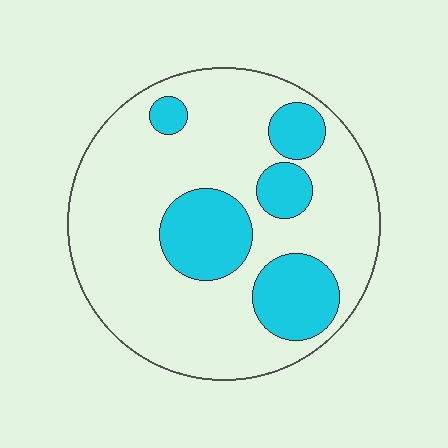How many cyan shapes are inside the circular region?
5.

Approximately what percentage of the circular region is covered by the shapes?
Approximately 25%.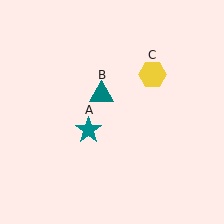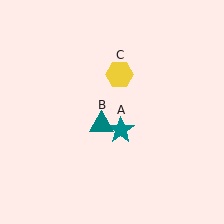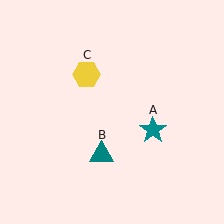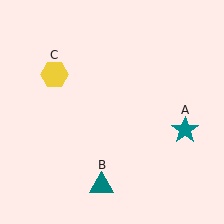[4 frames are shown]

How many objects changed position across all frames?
3 objects changed position: teal star (object A), teal triangle (object B), yellow hexagon (object C).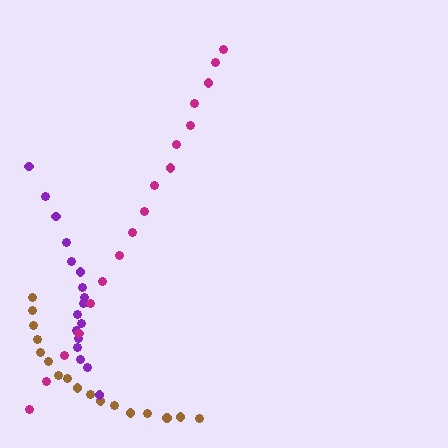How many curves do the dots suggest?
There are 3 distinct paths.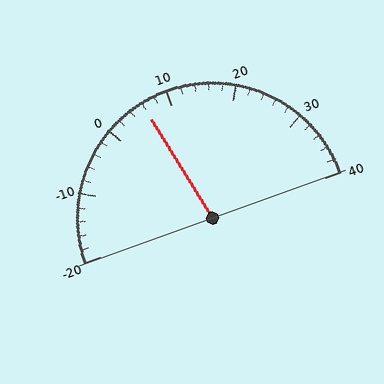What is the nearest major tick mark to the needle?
The nearest major tick mark is 10.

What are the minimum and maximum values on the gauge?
The gauge ranges from -20 to 40.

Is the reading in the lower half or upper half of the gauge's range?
The reading is in the lower half of the range (-20 to 40).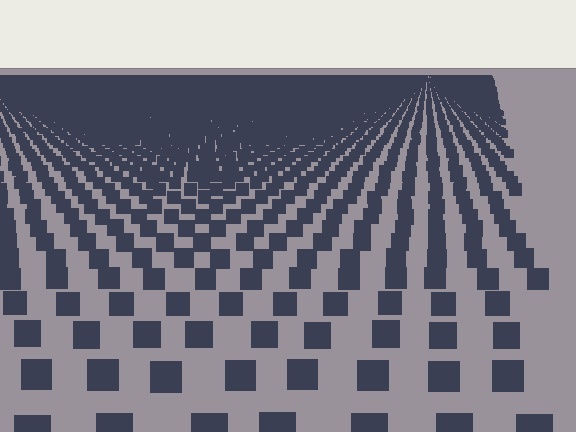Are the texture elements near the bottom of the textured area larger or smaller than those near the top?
Larger. Near the bottom, elements are closer to the viewer and appear at a bigger on-screen size.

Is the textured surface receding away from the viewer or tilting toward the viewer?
The surface is receding away from the viewer. Texture elements get smaller and denser toward the top.